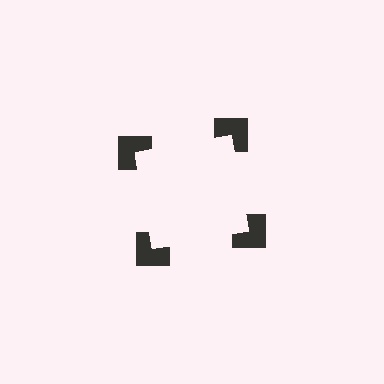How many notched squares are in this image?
There are 4 — one at each vertex of the illusory square.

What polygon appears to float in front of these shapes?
An illusory square — its edges are inferred from the aligned wedge cuts in the notched squares, not physically drawn.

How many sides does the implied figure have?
4 sides.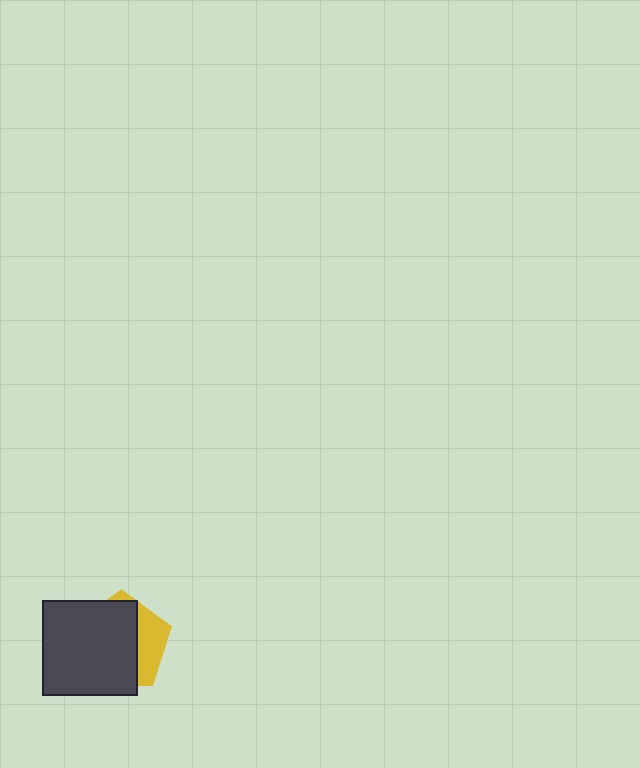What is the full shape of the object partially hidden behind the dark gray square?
The partially hidden object is a yellow pentagon.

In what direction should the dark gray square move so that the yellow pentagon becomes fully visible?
The dark gray square should move left. That is the shortest direction to clear the overlap and leave the yellow pentagon fully visible.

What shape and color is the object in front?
The object in front is a dark gray square.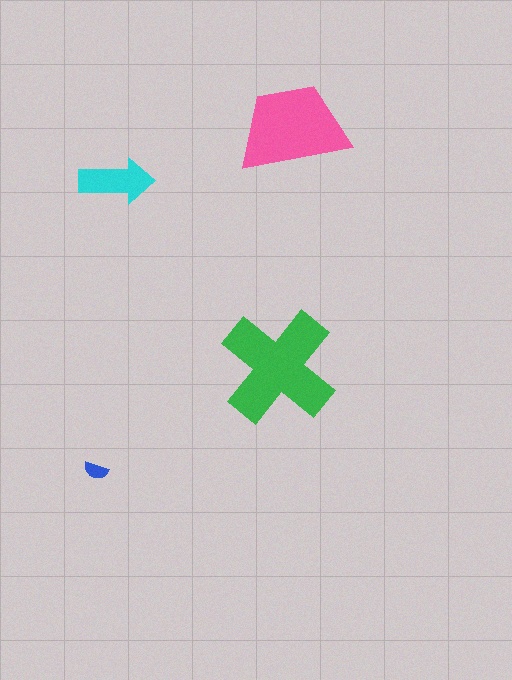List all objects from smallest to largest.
The blue semicircle, the cyan arrow, the pink trapezoid, the green cross.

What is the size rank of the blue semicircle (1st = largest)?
4th.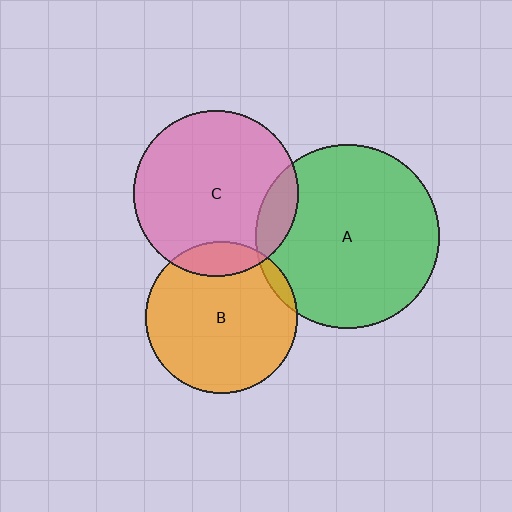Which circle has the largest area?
Circle A (green).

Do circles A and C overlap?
Yes.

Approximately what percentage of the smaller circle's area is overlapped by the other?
Approximately 15%.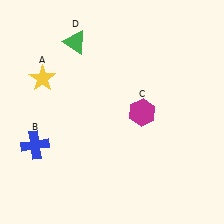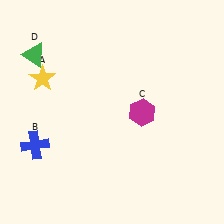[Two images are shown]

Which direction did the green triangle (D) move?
The green triangle (D) moved left.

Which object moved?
The green triangle (D) moved left.